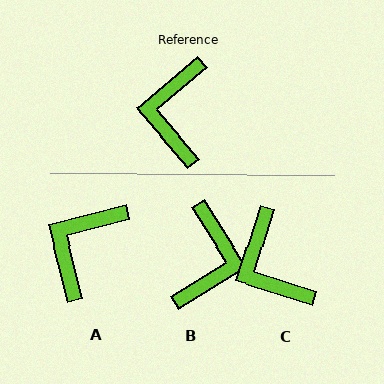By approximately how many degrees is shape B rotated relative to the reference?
Approximately 171 degrees counter-clockwise.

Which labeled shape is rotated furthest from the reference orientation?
B, about 171 degrees away.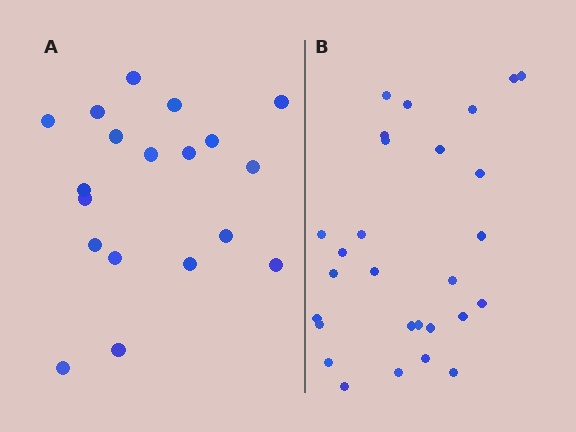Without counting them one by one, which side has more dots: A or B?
Region B (the right region) has more dots.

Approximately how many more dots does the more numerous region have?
Region B has roughly 8 or so more dots than region A.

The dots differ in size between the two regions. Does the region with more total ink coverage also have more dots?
No. Region A has more total ink coverage because its dots are larger, but region B actually contains more individual dots. Total area can be misleading — the number of items is what matters here.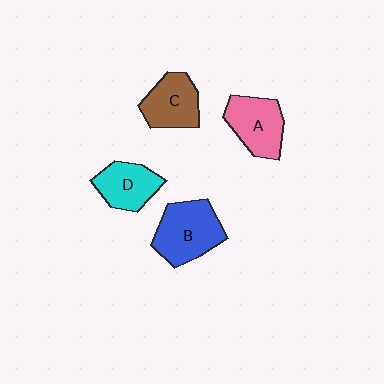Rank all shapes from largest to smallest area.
From largest to smallest: B (blue), A (pink), C (brown), D (cyan).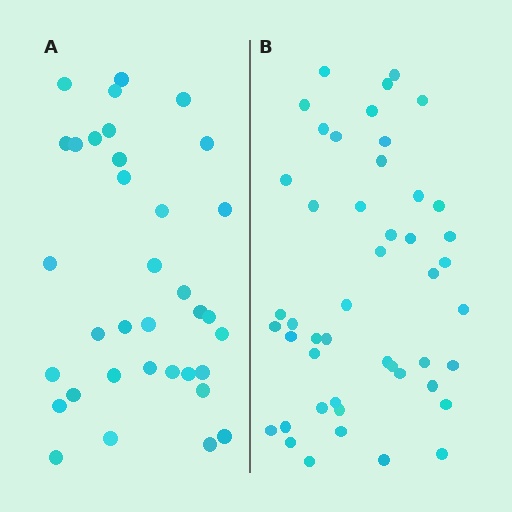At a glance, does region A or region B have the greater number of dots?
Region B (the right region) has more dots.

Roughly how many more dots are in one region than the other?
Region B has roughly 12 or so more dots than region A.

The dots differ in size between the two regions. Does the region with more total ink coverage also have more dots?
No. Region A has more total ink coverage because its dots are larger, but region B actually contains more individual dots. Total area can be misleading — the number of items is what matters here.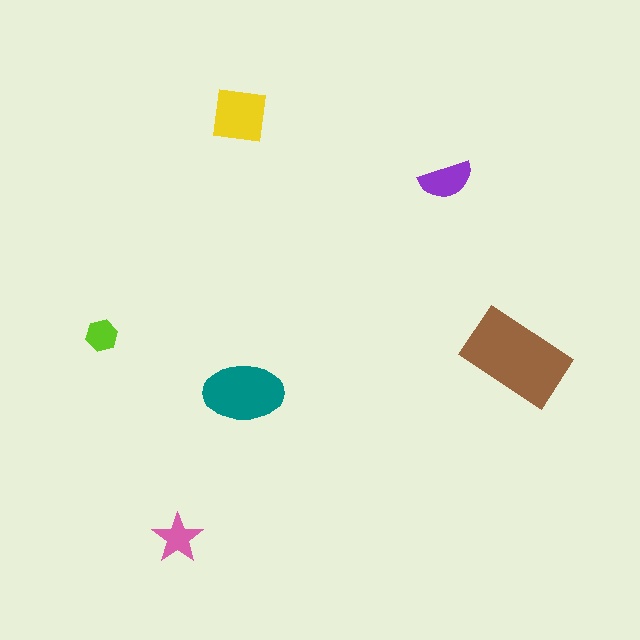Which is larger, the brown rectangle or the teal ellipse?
The brown rectangle.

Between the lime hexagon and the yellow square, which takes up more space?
The yellow square.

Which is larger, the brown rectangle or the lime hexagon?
The brown rectangle.